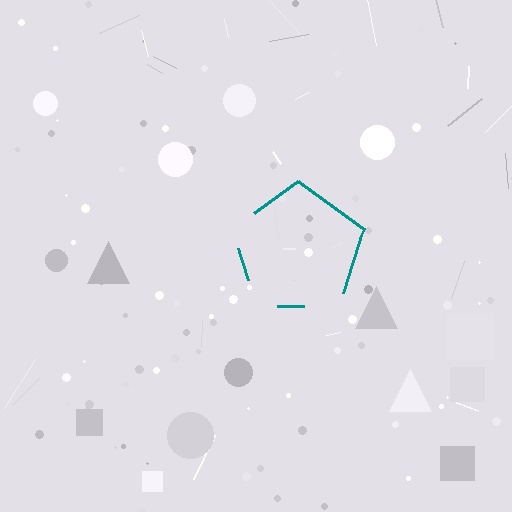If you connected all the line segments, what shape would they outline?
They would outline a pentagon.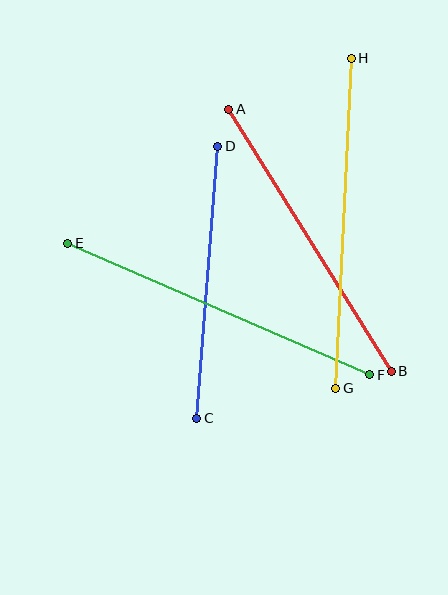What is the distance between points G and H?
The distance is approximately 330 pixels.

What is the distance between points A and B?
The distance is approximately 308 pixels.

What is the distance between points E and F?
The distance is approximately 329 pixels.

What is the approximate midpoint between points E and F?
The midpoint is at approximately (219, 309) pixels.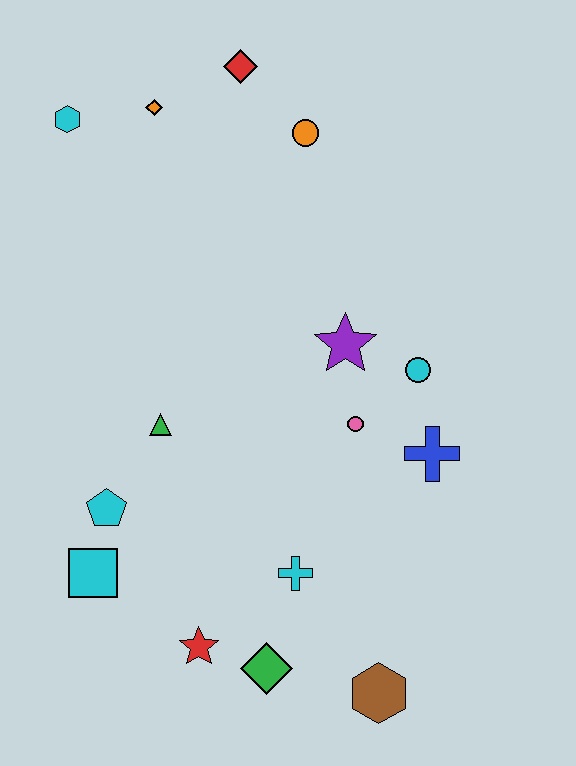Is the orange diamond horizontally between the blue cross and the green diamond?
No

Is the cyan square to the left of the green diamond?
Yes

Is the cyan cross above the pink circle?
No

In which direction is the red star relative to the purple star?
The red star is below the purple star.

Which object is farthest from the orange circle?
The brown hexagon is farthest from the orange circle.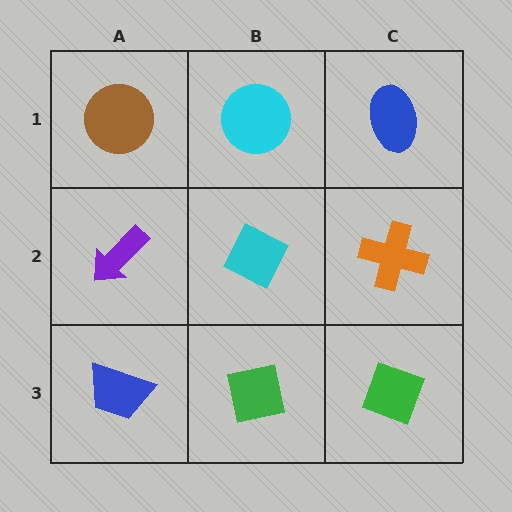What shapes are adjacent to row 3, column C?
An orange cross (row 2, column C), a green square (row 3, column B).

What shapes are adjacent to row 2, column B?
A cyan circle (row 1, column B), a green square (row 3, column B), a purple arrow (row 2, column A), an orange cross (row 2, column C).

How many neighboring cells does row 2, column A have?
3.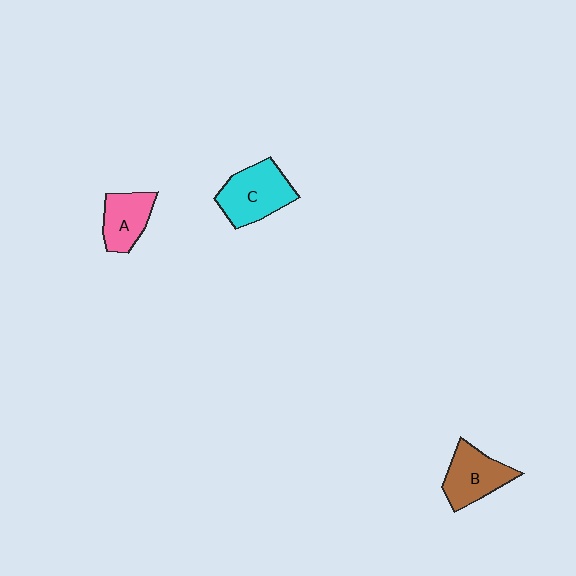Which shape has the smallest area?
Shape A (pink).